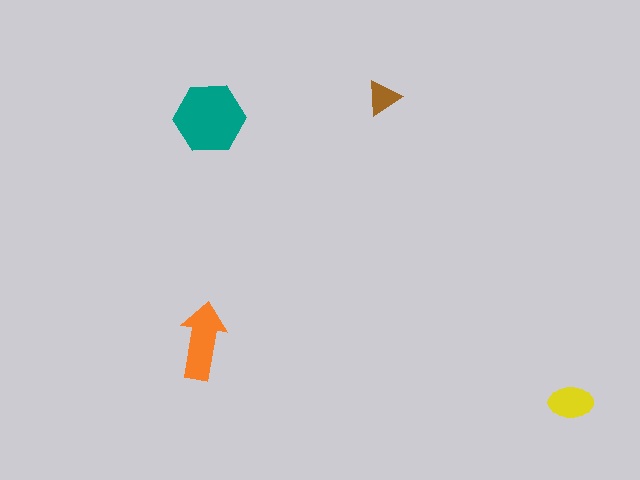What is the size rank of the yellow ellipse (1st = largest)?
3rd.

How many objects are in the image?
There are 4 objects in the image.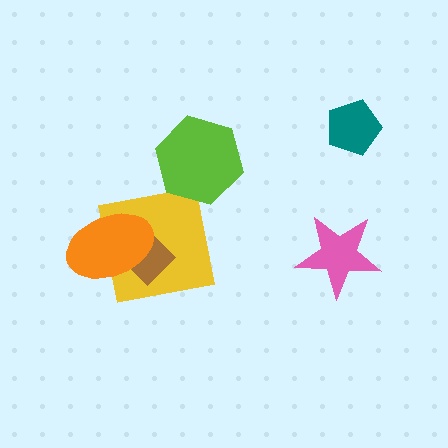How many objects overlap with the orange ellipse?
2 objects overlap with the orange ellipse.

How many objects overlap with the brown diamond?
2 objects overlap with the brown diamond.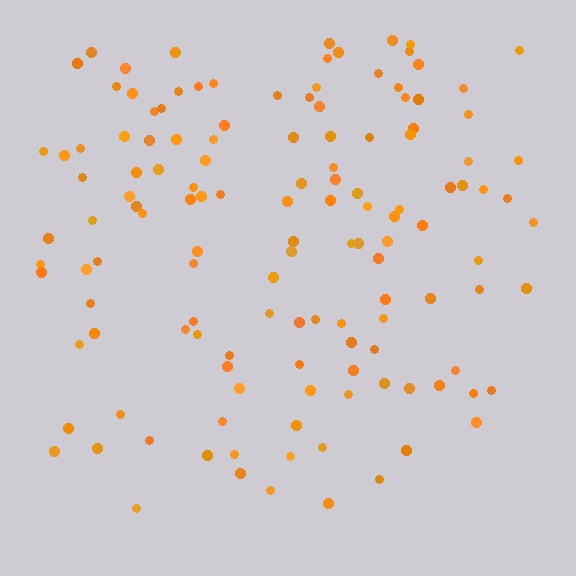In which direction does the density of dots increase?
From bottom to top, with the top side densest.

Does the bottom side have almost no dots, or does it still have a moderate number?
Still a moderate number, just noticeably fewer than the top.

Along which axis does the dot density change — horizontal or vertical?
Vertical.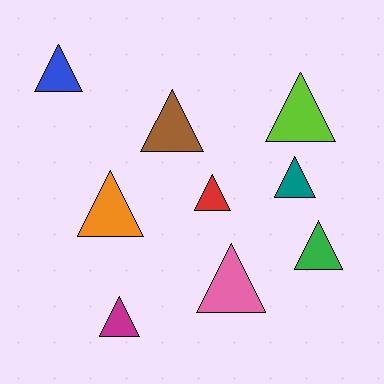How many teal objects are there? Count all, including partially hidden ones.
There is 1 teal object.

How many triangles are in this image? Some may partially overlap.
There are 9 triangles.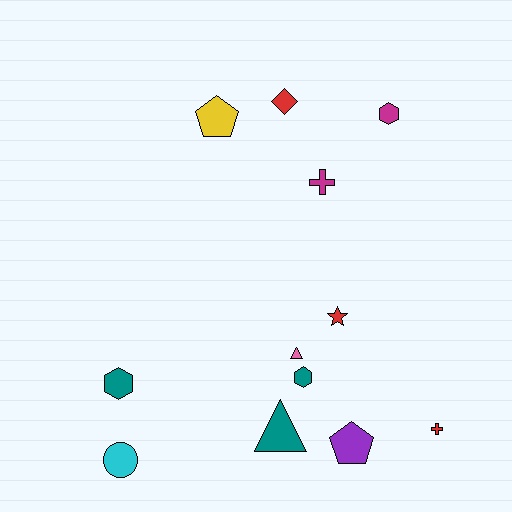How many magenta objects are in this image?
There are 2 magenta objects.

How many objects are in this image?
There are 12 objects.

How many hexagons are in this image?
There are 3 hexagons.